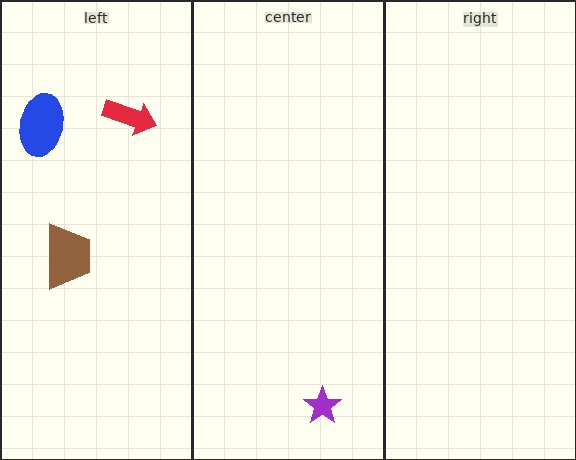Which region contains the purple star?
The center region.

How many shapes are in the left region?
3.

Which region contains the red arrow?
The left region.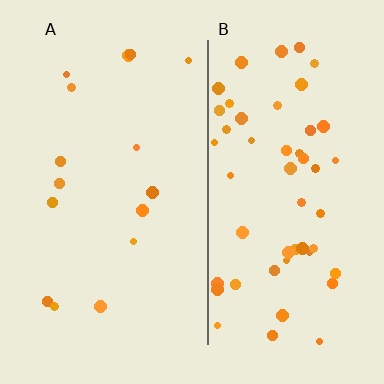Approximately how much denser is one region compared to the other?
Approximately 3.4× — region B over region A.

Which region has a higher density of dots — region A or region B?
B (the right).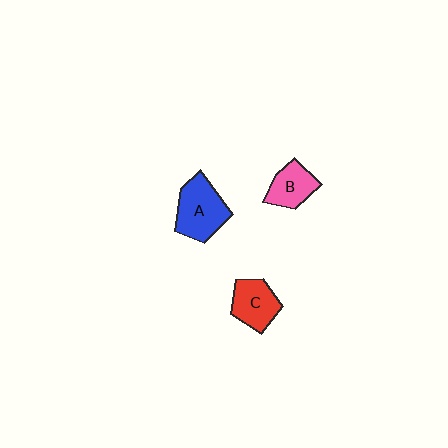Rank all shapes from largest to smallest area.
From largest to smallest: A (blue), C (red), B (pink).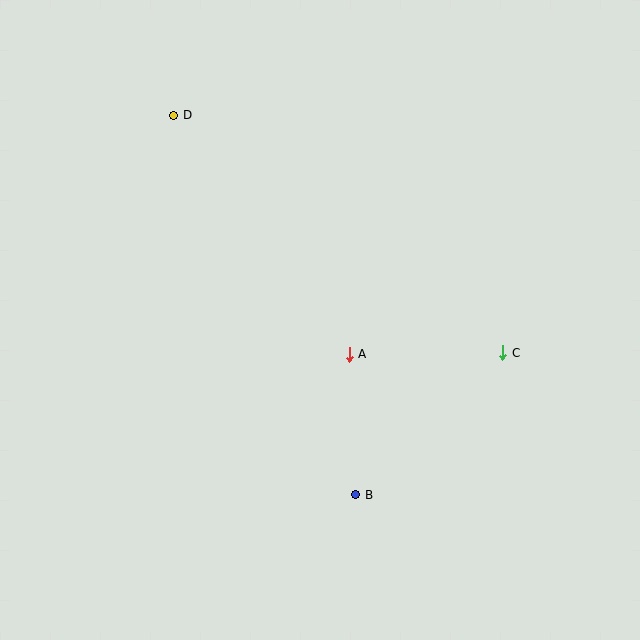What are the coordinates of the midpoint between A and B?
The midpoint between A and B is at (353, 425).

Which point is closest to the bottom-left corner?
Point B is closest to the bottom-left corner.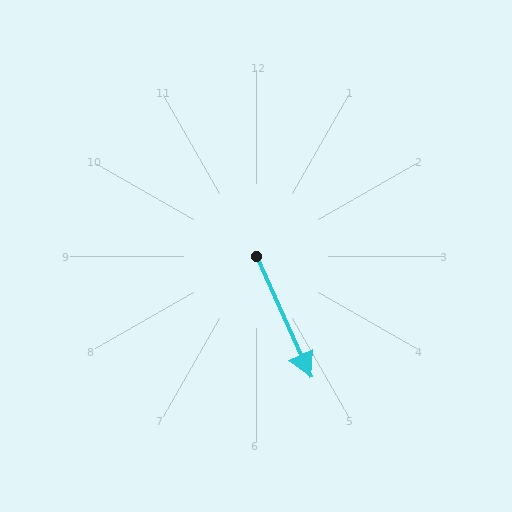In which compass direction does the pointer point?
Southeast.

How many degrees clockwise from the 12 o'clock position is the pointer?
Approximately 156 degrees.